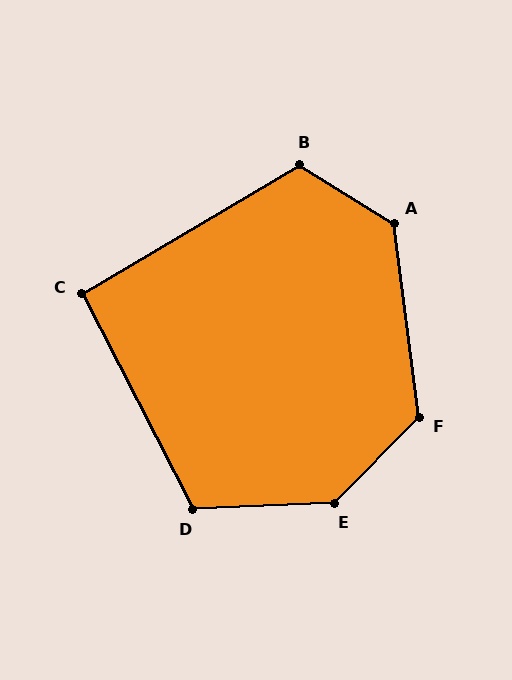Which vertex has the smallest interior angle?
C, at approximately 93 degrees.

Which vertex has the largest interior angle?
E, at approximately 137 degrees.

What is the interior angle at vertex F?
Approximately 128 degrees (obtuse).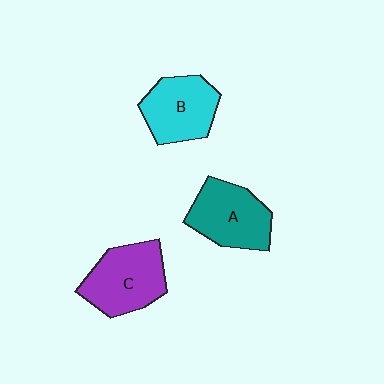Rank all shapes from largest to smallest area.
From largest to smallest: C (purple), A (teal), B (cyan).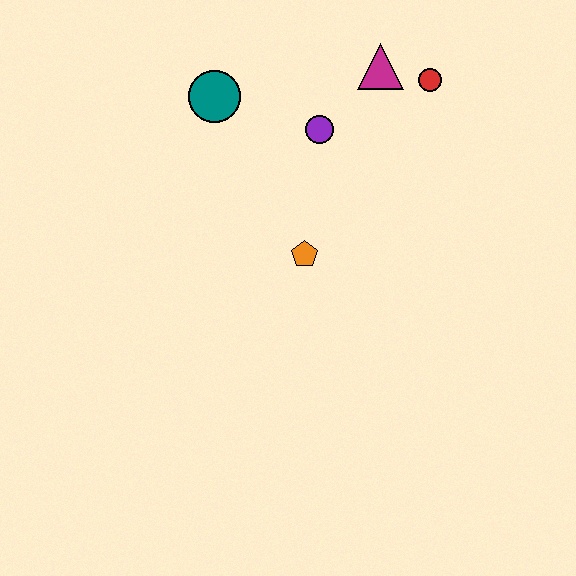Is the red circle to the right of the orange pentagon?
Yes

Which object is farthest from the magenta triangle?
The orange pentagon is farthest from the magenta triangle.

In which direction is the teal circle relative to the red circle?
The teal circle is to the left of the red circle.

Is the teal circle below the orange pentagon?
No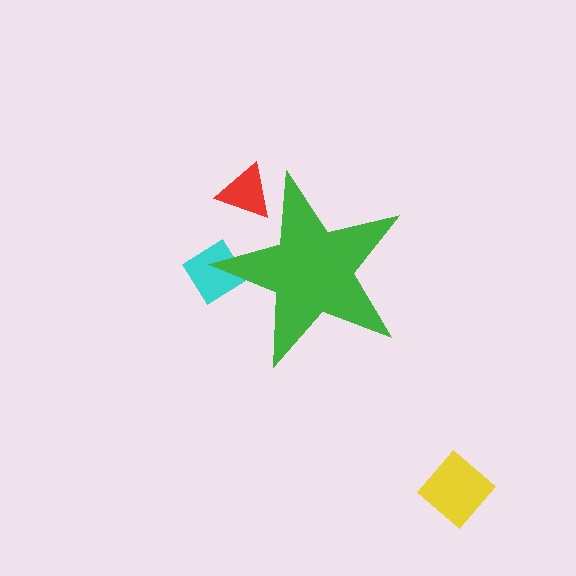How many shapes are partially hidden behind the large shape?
2 shapes are partially hidden.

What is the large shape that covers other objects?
A green star.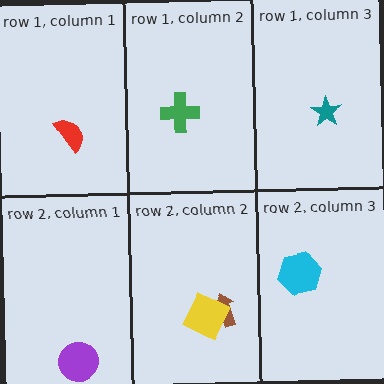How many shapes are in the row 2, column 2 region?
2.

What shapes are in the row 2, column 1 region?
The purple circle.